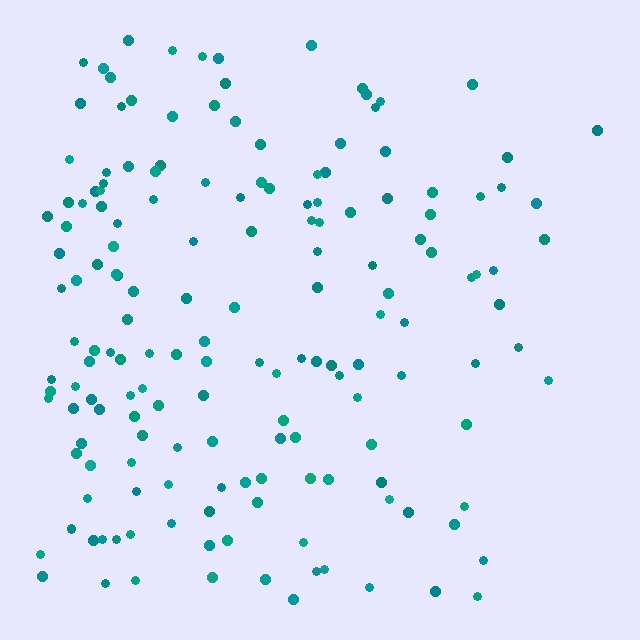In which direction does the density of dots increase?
From right to left, with the left side densest.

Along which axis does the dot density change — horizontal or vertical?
Horizontal.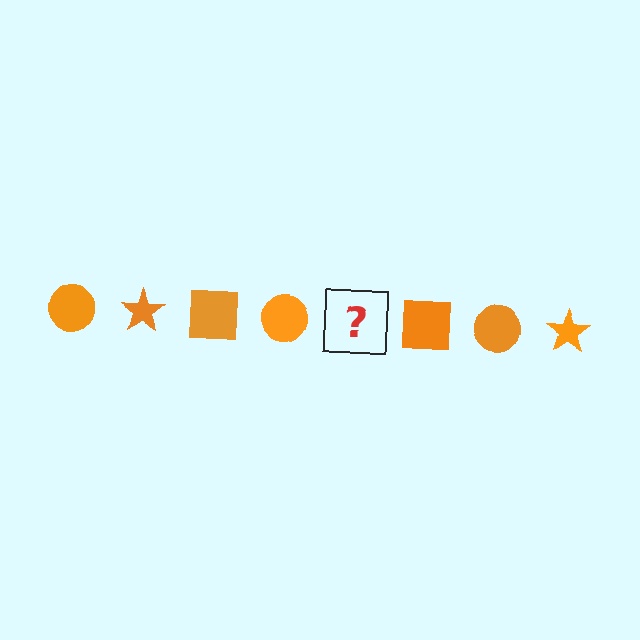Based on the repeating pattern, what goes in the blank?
The blank should be an orange star.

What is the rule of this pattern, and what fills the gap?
The rule is that the pattern cycles through circle, star, square shapes in orange. The gap should be filled with an orange star.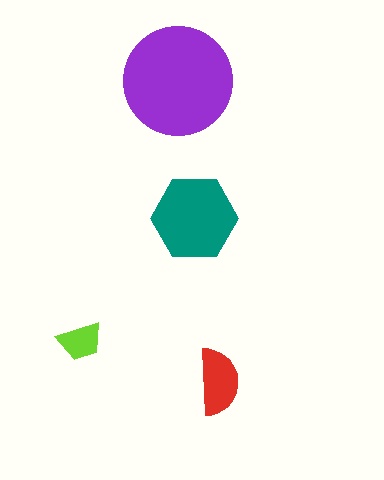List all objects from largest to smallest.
The purple circle, the teal hexagon, the red semicircle, the lime trapezoid.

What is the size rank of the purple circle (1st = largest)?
1st.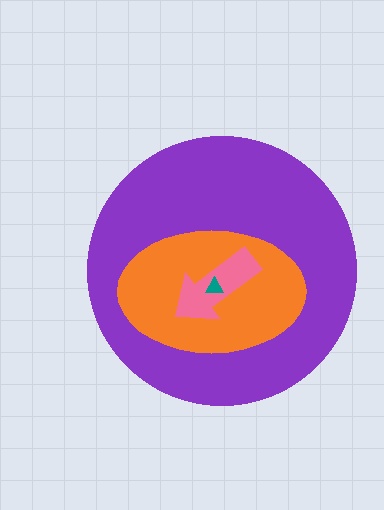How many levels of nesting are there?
4.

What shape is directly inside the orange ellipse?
The pink arrow.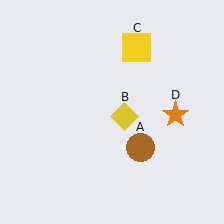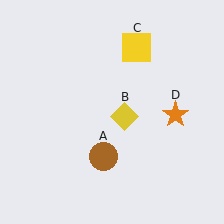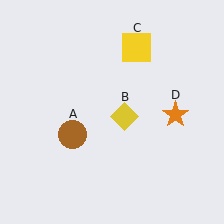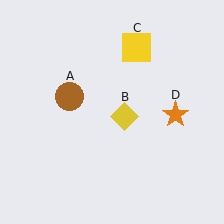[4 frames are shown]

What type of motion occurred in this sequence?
The brown circle (object A) rotated clockwise around the center of the scene.